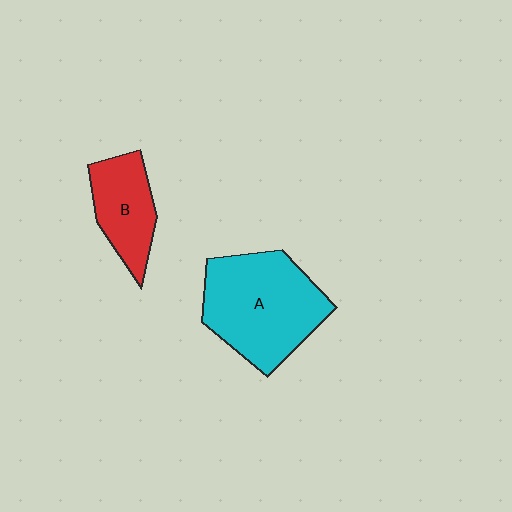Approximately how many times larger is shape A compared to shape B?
Approximately 1.9 times.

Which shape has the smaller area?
Shape B (red).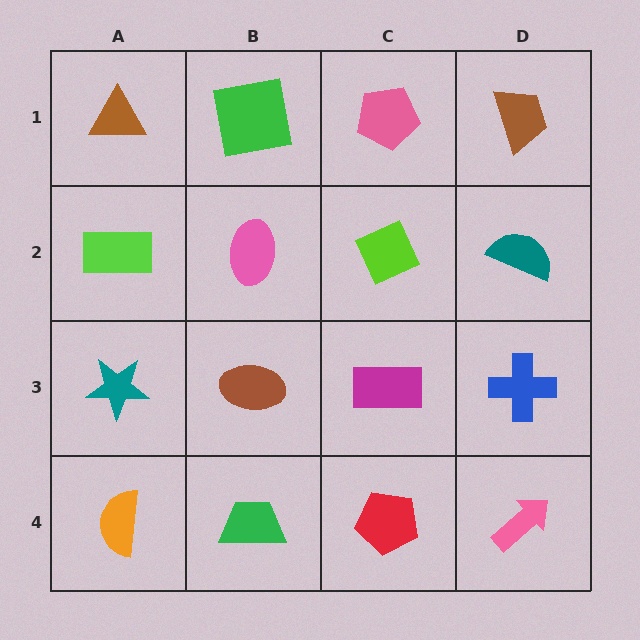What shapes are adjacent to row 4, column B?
A brown ellipse (row 3, column B), an orange semicircle (row 4, column A), a red pentagon (row 4, column C).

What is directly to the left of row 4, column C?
A green trapezoid.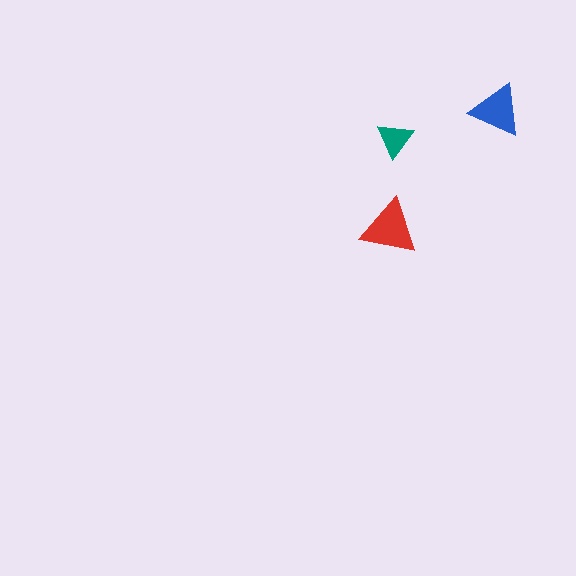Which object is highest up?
The blue triangle is topmost.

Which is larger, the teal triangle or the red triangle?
The red one.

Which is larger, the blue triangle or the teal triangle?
The blue one.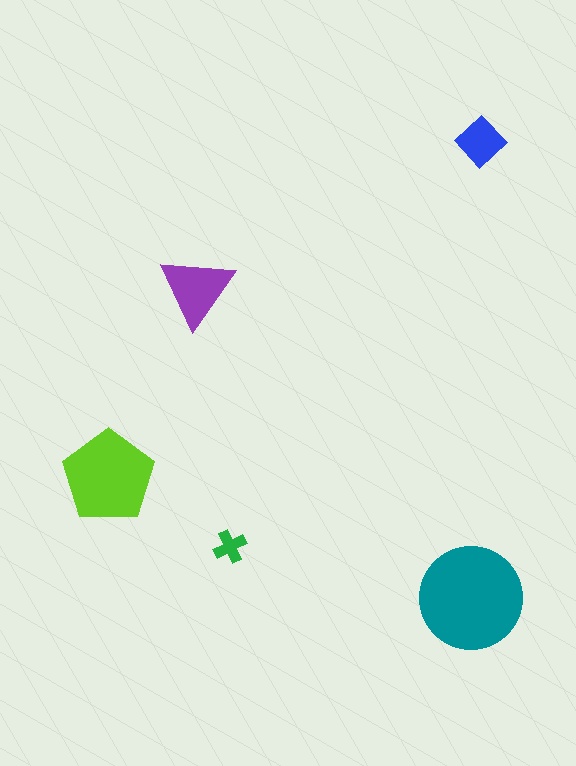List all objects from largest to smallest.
The teal circle, the lime pentagon, the purple triangle, the blue diamond, the green cross.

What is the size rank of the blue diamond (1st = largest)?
4th.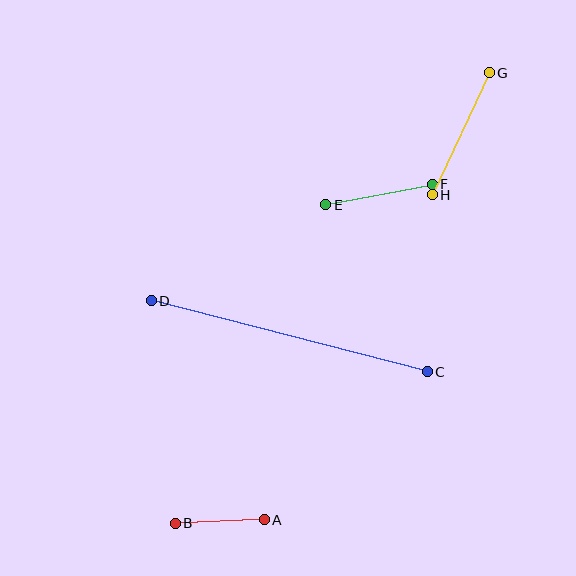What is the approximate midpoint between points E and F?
The midpoint is at approximately (379, 195) pixels.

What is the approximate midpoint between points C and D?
The midpoint is at approximately (289, 336) pixels.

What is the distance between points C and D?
The distance is approximately 285 pixels.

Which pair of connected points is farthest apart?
Points C and D are farthest apart.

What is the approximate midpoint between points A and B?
The midpoint is at approximately (220, 521) pixels.